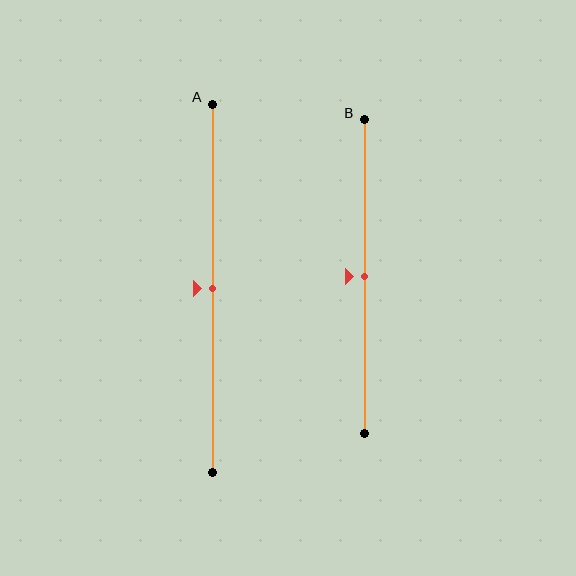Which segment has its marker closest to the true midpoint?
Segment A has its marker closest to the true midpoint.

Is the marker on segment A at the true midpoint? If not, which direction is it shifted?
Yes, the marker on segment A is at the true midpoint.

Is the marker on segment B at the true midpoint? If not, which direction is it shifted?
Yes, the marker on segment B is at the true midpoint.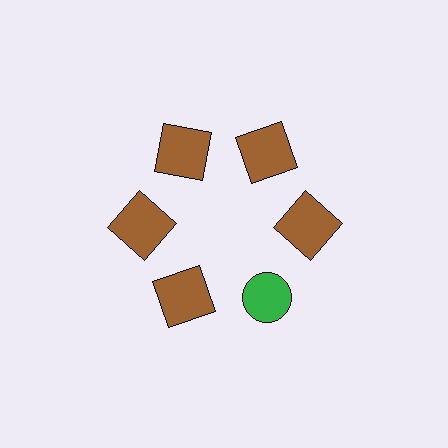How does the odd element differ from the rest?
It differs in both color (green instead of brown) and shape (circle instead of square).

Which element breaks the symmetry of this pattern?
The green circle at roughly the 5 o'clock position breaks the symmetry. All other shapes are brown squares.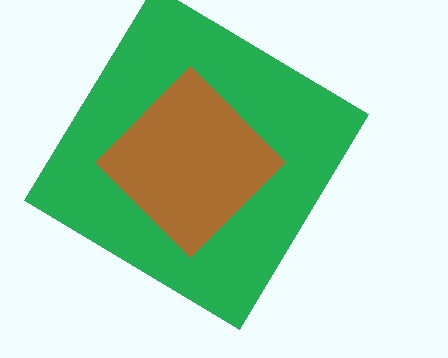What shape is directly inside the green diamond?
The brown diamond.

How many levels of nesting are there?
2.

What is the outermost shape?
The green diamond.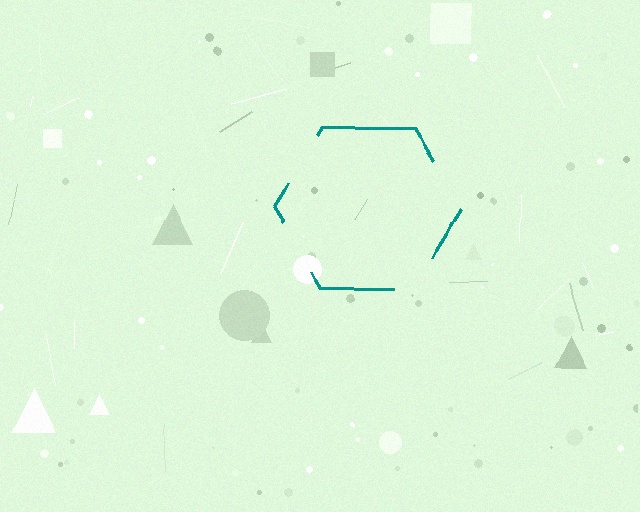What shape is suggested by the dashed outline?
The dashed outline suggests a hexagon.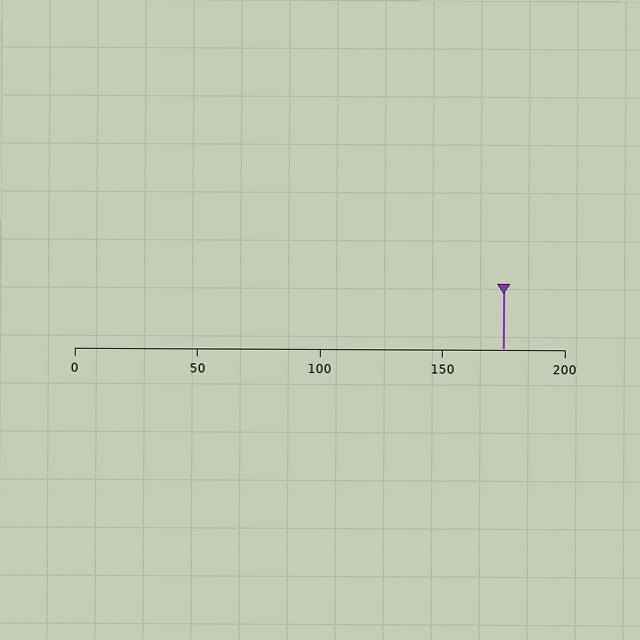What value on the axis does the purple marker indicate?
The marker indicates approximately 175.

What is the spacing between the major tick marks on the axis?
The major ticks are spaced 50 apart.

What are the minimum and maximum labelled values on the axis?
The axis runs from 0 to 200.